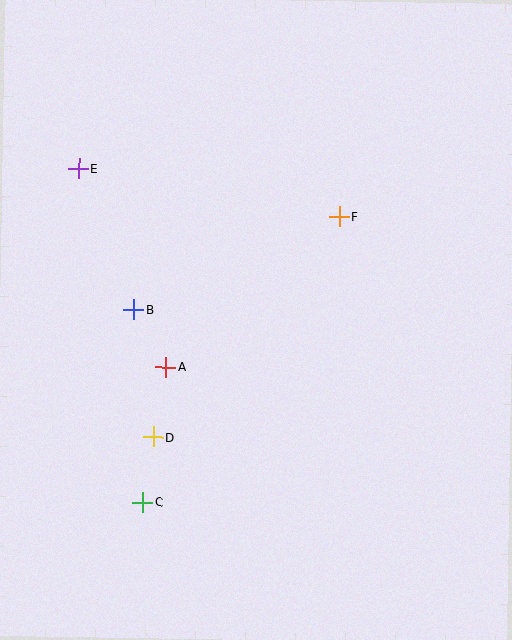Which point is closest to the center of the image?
Point A at (166, 367) is closest to the center.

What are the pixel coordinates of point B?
Point B is at (134, 310).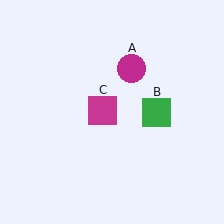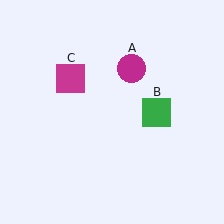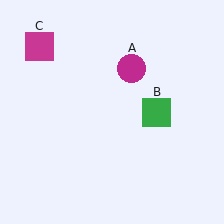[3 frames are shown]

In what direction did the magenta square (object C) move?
The magenta square (object C) moved up and to the left.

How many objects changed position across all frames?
1 object changed position: magenta square (object C).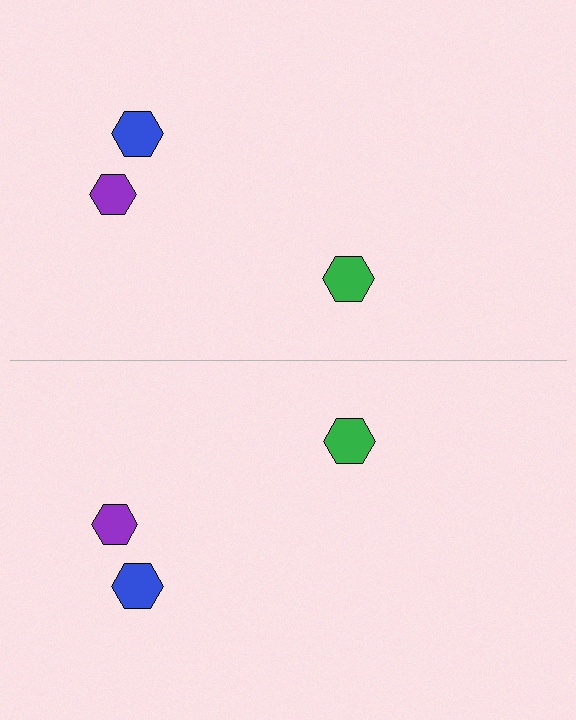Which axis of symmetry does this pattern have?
The pattern has a horizontal axis of symmetry running through the center of the image.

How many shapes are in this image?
There are 6 shapes in this image.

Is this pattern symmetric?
Yes, this pattern has bilateral (reflection) symmetry.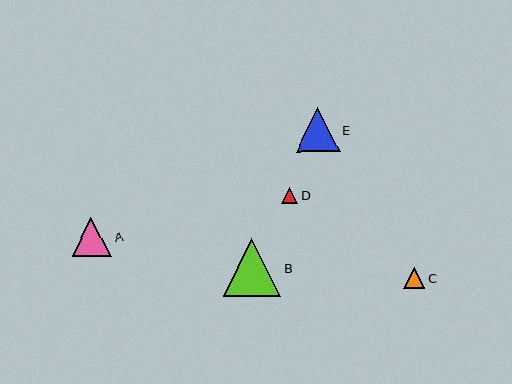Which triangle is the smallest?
Triangle D is the smallest with a size of approximately 16 pixels.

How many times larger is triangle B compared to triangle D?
Triangle B is approximately 3.6 times the size of triangle D.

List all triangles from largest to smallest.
From largest to smallest: B, E, A, C, D.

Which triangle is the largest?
Triangle B is the largest with a size of approximately 58 pixels.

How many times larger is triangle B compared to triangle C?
Triangle B is approximately 2.7 times the size of triangle C.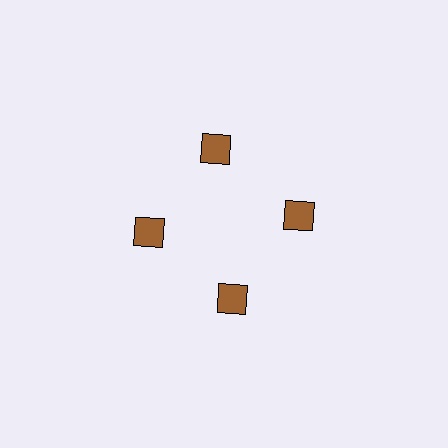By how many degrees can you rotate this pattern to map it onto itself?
The pattern maps onto itself every 90 degrees of rotation.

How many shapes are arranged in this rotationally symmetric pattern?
There are 4 shapes, arranged in 4 groups of 1.